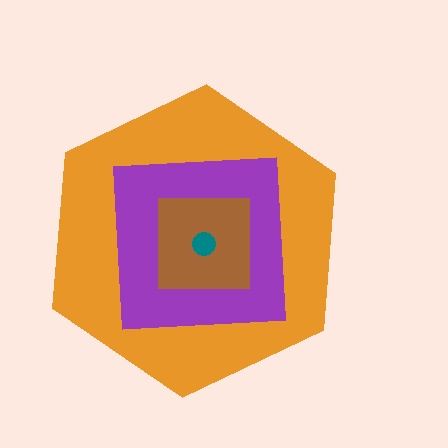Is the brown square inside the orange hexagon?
Yes.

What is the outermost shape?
The orange hexagon.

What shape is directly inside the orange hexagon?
The purple square.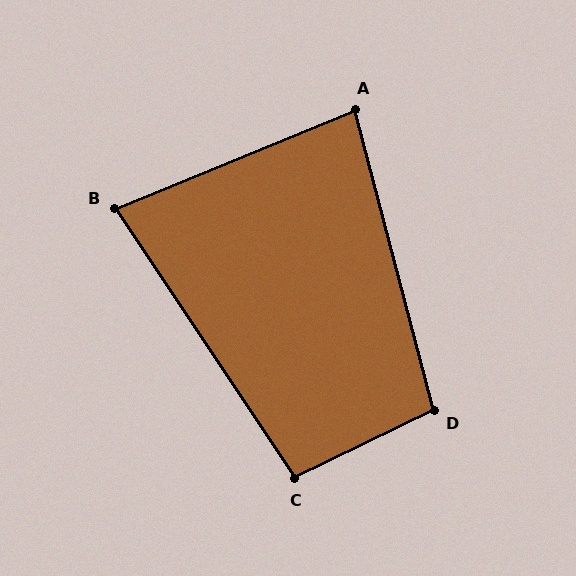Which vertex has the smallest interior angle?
B, at approximately 79 degrees.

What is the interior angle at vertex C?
Approximately 98 degrees (obtuse).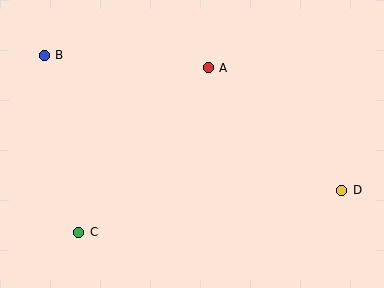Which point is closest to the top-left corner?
Point B is closest to the top-left corner.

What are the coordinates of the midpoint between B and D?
The midpoint between B and D is at (193, 123).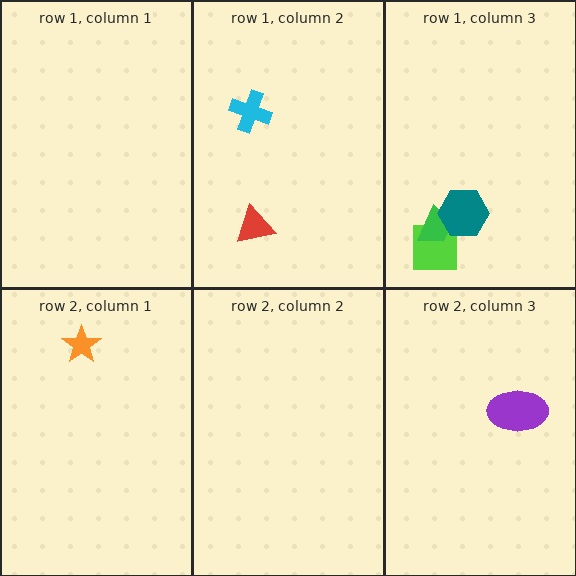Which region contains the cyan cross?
The row 1, column 2 region.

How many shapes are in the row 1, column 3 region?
3.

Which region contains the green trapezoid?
The row 1, column 3 region.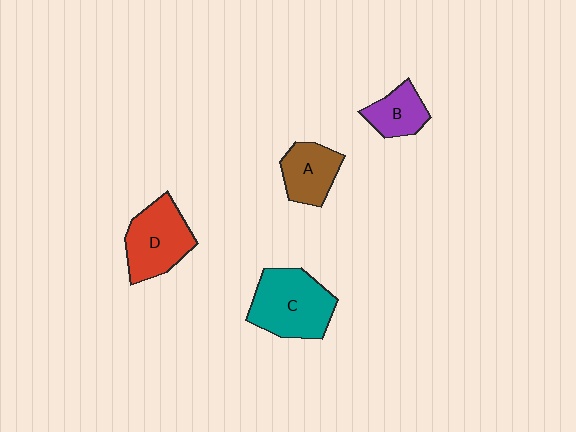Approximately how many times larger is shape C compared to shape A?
Approximately 1.6 times.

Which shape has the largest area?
Shape C (teal).